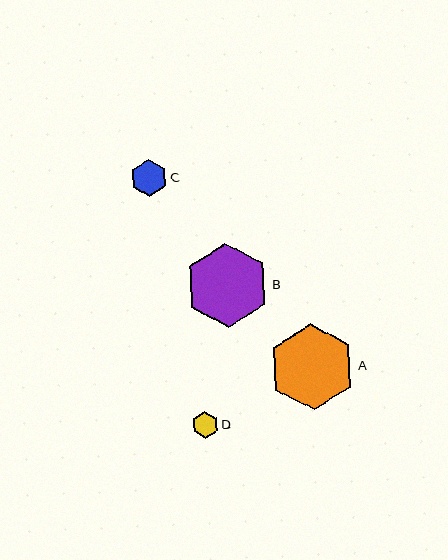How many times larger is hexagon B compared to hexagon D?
Hexagon B is approximately 3.1 times the size of hexagon D.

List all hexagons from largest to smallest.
From largest to smallest: A, B, C, D.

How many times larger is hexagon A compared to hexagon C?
Hexagon A is approximately 2.3 times the size of hexagon C.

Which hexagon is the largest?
Hexagon A is the largest with a size of approximately 86 pixels.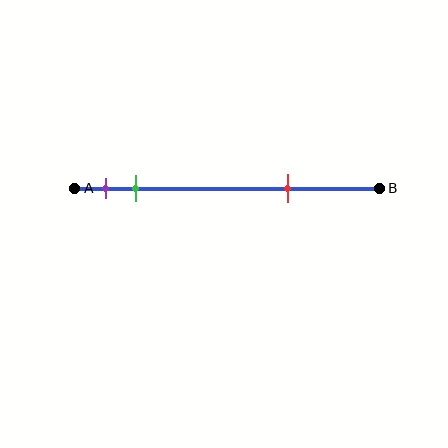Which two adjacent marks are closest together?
The purple and green marks are the closest adjacent pair.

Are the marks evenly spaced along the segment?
No, the marks are not evenly spaced.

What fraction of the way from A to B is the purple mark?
The purple mark is approximately 10% (0.1) of the way from A to B.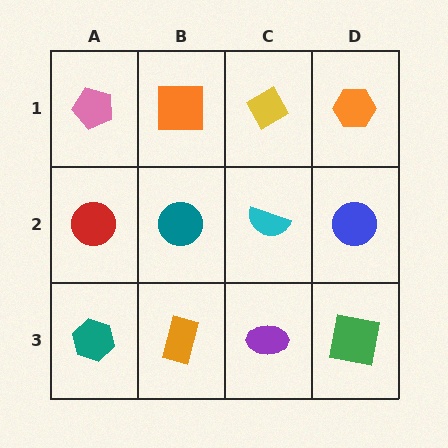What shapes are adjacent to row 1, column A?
A red circle (row 2, column A), an orange square (row 1, column B).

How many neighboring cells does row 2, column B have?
4.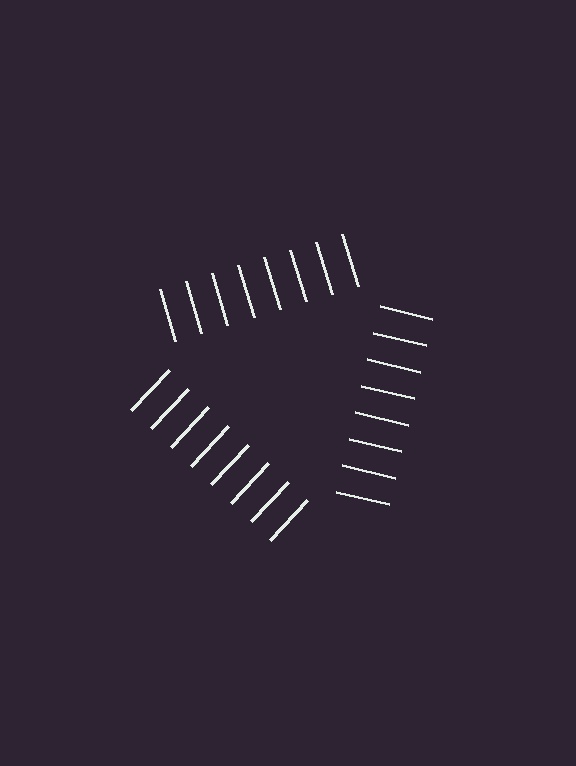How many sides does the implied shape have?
3 sides — the line-ends trace a triangle.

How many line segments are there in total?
24 — 8 along each of the 3 edges.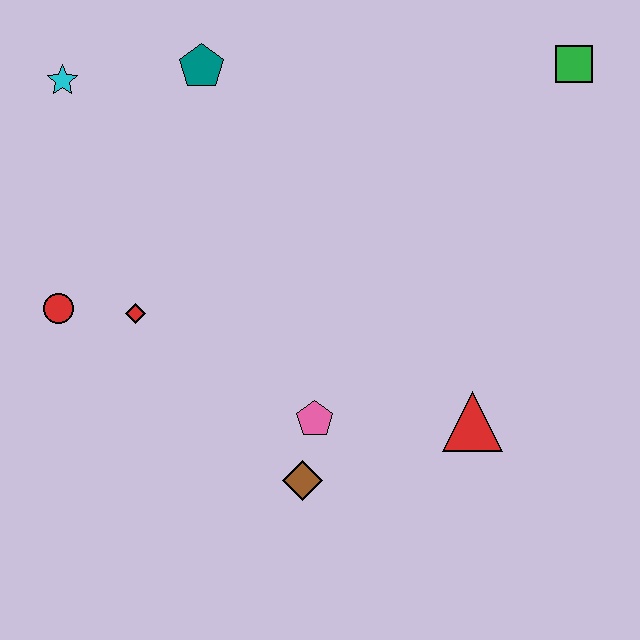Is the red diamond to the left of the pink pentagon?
Yes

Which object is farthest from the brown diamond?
The green square is farthest from the brown diamond.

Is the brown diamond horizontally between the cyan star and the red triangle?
Yes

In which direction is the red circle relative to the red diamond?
The red circle is to the left of the red diamond.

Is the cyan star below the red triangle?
No